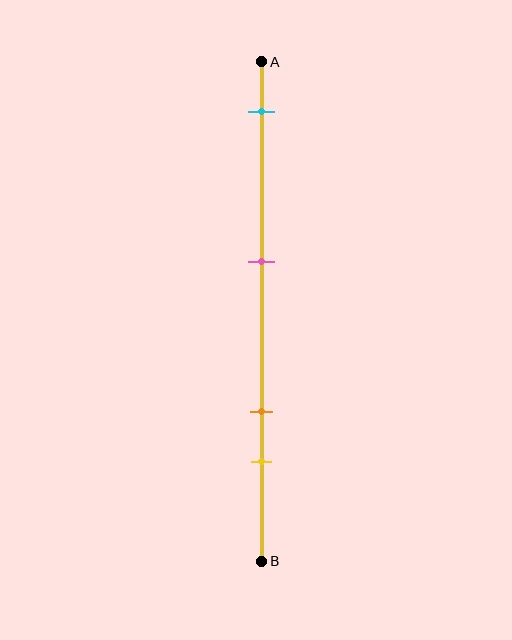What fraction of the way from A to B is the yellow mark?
The yellow mark is approximately 80% (0.8) of the way from A to B.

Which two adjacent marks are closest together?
The orange and yellow marks are the closest adjacent pair.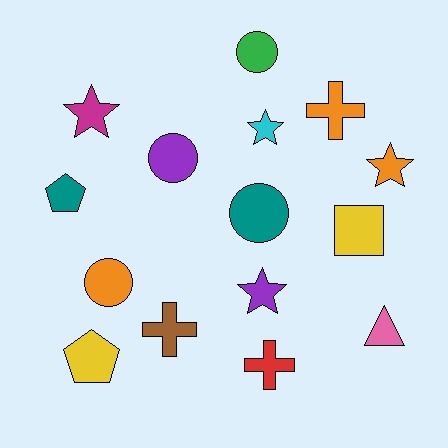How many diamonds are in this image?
There are no diamonds.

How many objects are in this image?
There are 15 objects.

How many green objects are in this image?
There is 1 green object.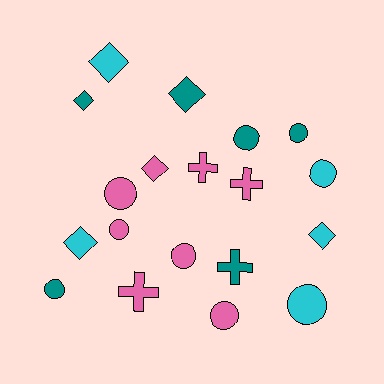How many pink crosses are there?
There are 3 pink crosses.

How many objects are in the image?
There are 19 objects.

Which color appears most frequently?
Pink, with 8 objects.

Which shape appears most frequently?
Circle, with 9 objects.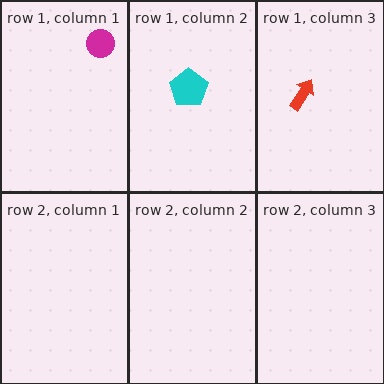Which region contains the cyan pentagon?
The row 1, column 2 region.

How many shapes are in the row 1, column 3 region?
1.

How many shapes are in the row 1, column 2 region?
1.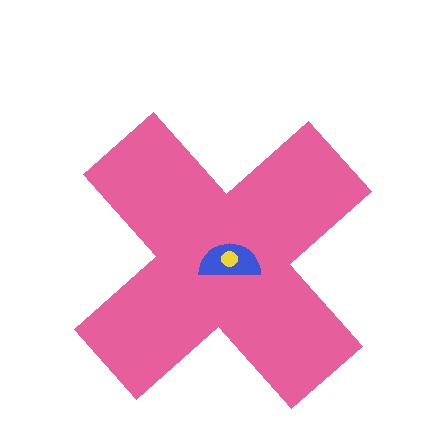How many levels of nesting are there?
3.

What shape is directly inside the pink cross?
The blue semicircle.